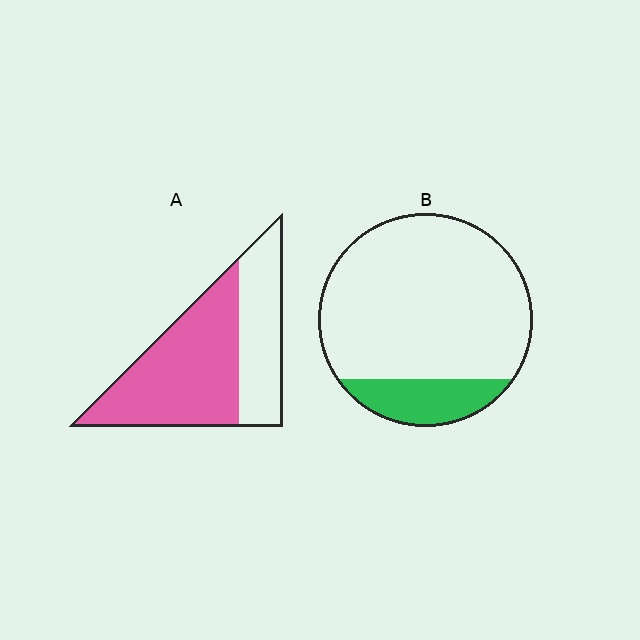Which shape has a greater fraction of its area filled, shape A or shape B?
Shape A.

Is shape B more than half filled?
No.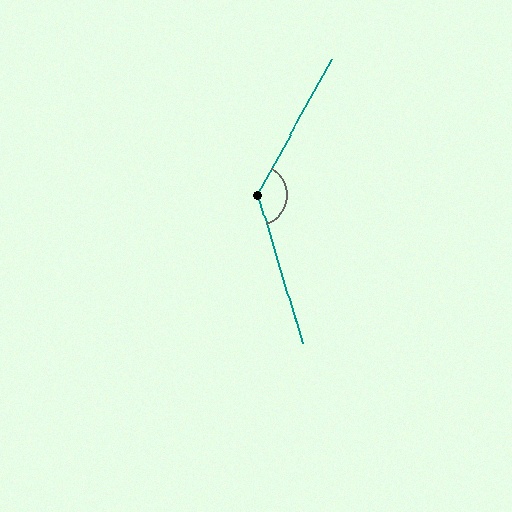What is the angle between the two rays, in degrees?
Approximately 134 degrees.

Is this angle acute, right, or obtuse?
It is obtuse.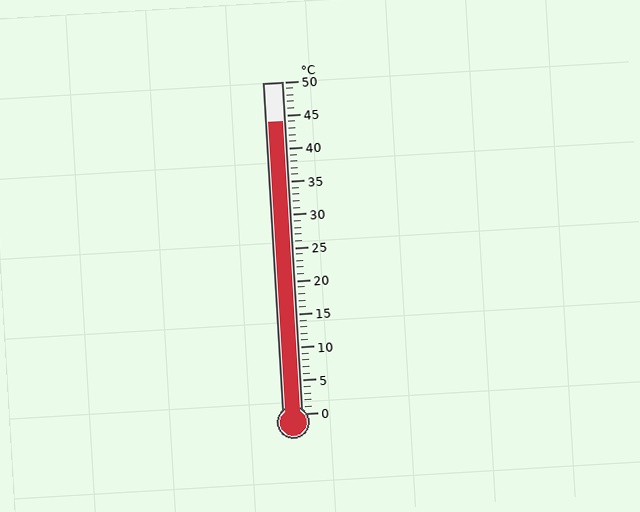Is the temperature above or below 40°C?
The temperature is above 40°C.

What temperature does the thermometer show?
The thermometer shows approximately 44°C.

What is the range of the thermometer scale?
The thermometer scale ranges from 0°C to 50°C.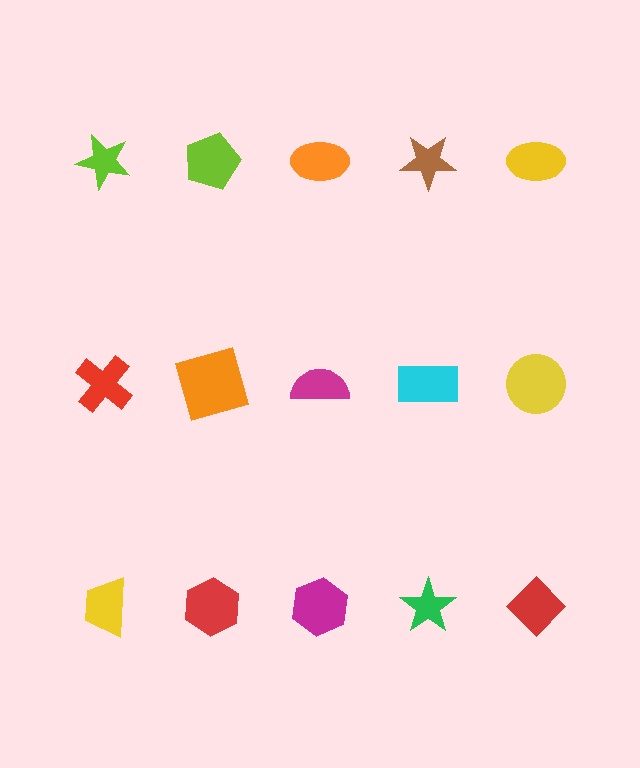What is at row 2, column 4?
A cyan rectangle.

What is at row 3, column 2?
A red hexagon.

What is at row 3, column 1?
A yellow trapezoid.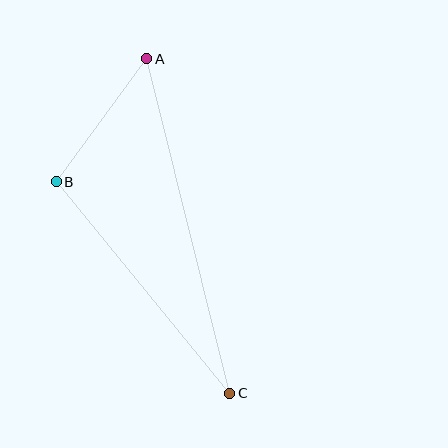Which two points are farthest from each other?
Points A and C are farthest from each other.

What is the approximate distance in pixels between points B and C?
The distance between B and C is approximately 273 pixels.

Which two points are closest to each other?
Points A and B are closest to each other.